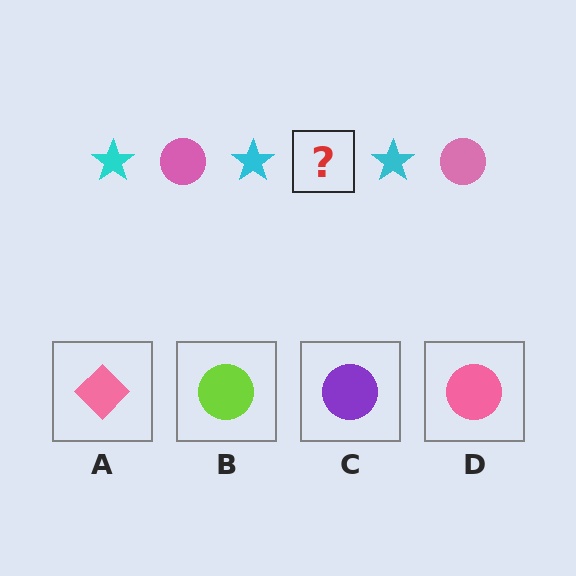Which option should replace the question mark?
Option D.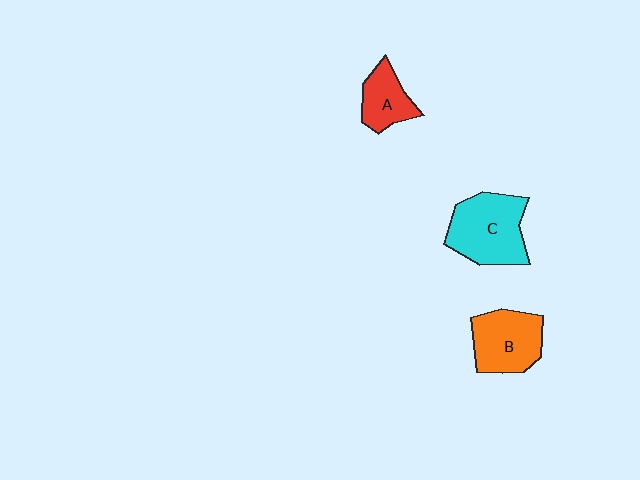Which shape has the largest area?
Shape C (cyan).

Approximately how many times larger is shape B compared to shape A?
Approximately 1.5 times.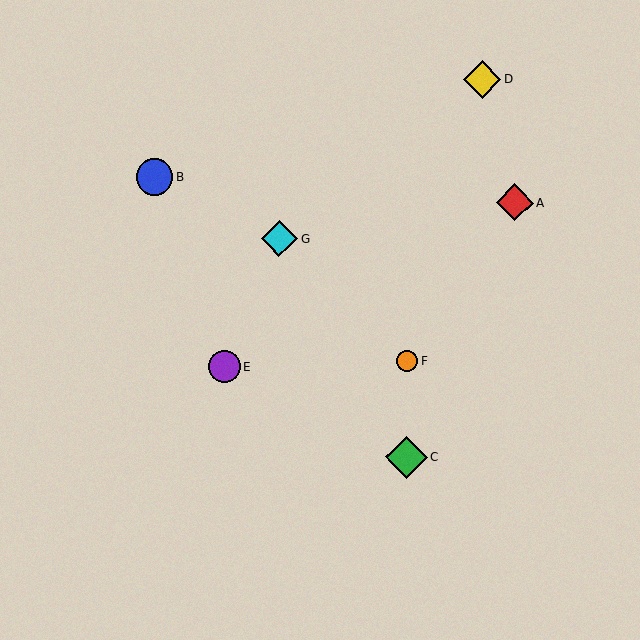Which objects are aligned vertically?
Objects C, F are aligned vertically.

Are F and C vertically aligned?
Yes, both are at x≈407.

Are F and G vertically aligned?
No, F is at x≈407 and G is at x≈279.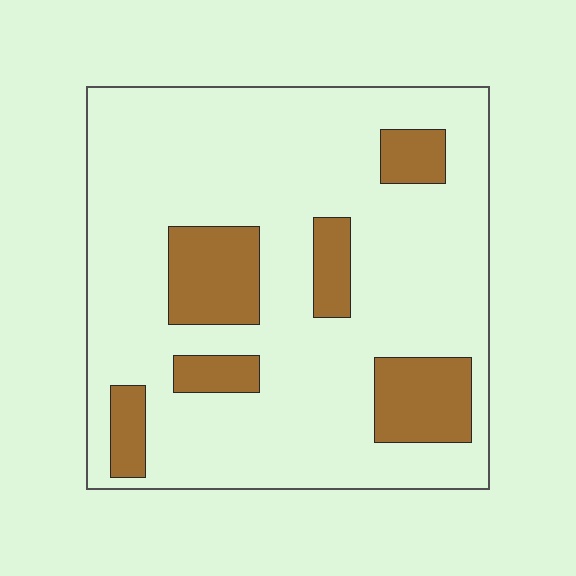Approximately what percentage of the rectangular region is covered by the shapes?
Approximately 20%.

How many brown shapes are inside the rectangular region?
6.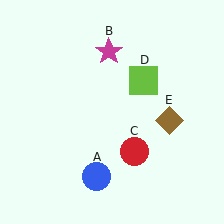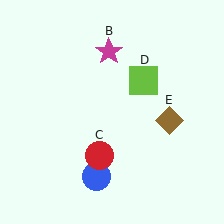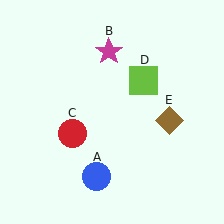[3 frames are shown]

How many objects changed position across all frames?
1 object changed position: red circle (object C).